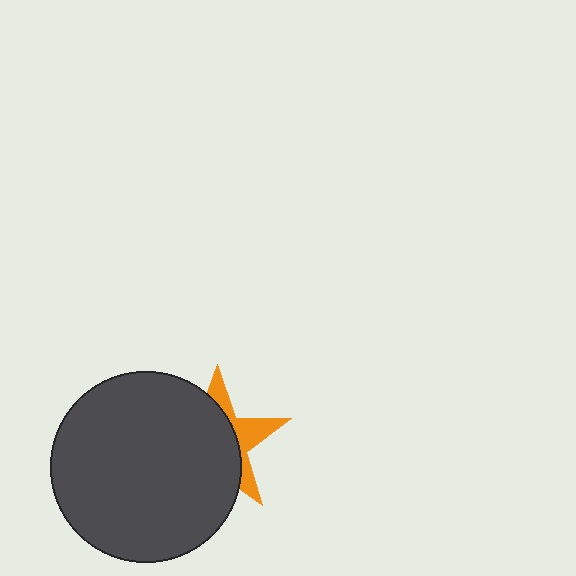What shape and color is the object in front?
The object in front is a dark gray circle.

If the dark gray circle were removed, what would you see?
You would see the complete orange star.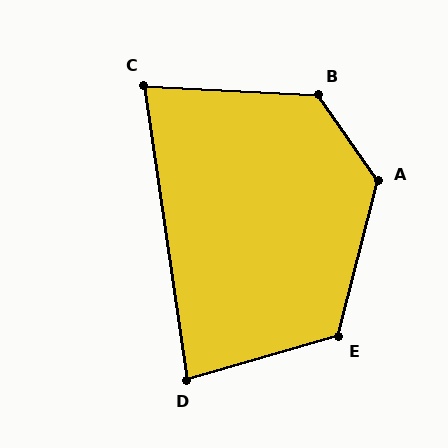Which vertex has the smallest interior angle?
C, at approximately 79 degrees.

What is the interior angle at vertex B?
Approximately 128 degrees (obtuse).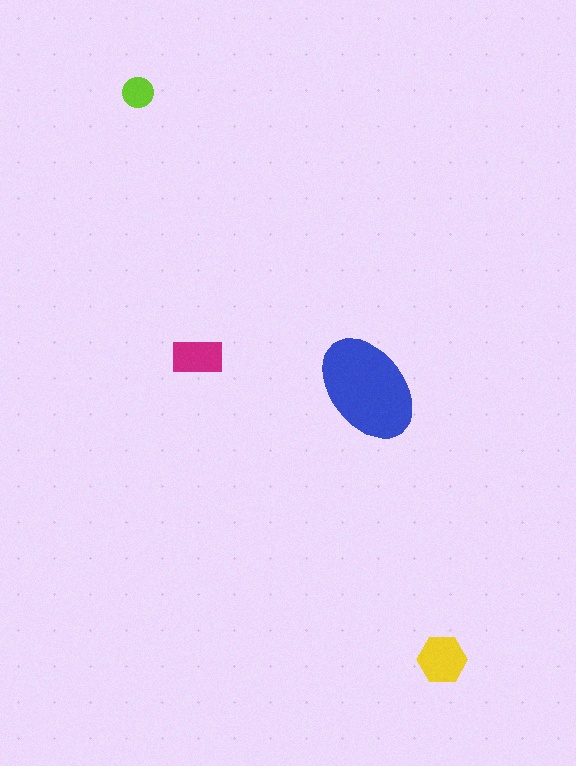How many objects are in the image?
There are 4 objects in the image.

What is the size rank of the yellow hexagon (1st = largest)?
2nd.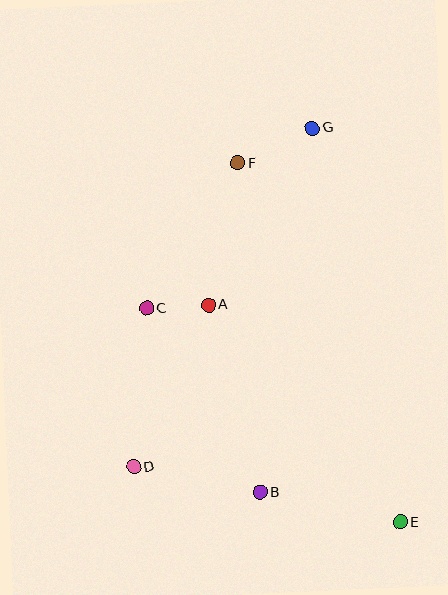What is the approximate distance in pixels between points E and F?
The distance between E and F is approximately 394 pixels.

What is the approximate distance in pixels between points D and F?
The distance between D and F is approximately 321 pixels.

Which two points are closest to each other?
Points A and C are closest to each other.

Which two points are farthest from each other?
Points E and G are farthest from each other.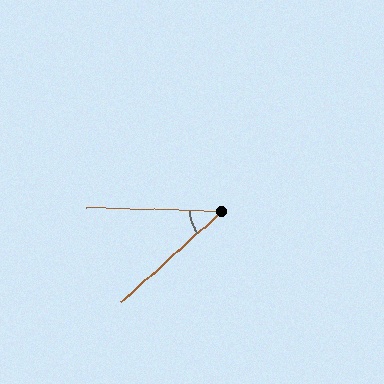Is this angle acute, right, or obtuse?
It is acute.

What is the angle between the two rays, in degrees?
Approximately 44 degrees.